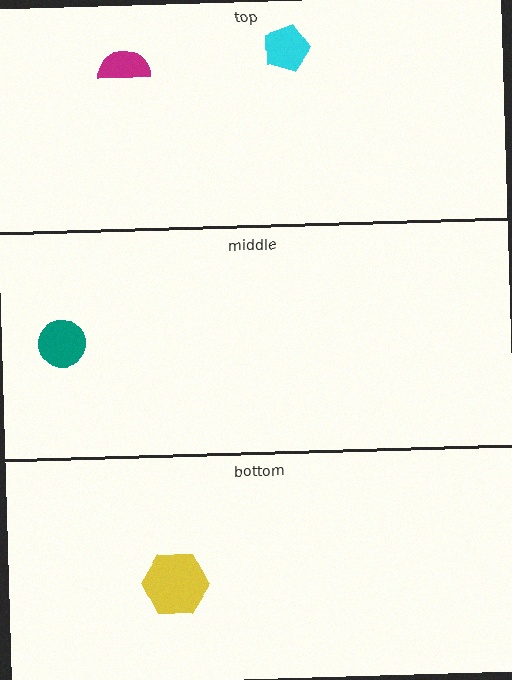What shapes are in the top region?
The cyan pentagon, the magenta semicircle.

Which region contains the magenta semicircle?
The top region.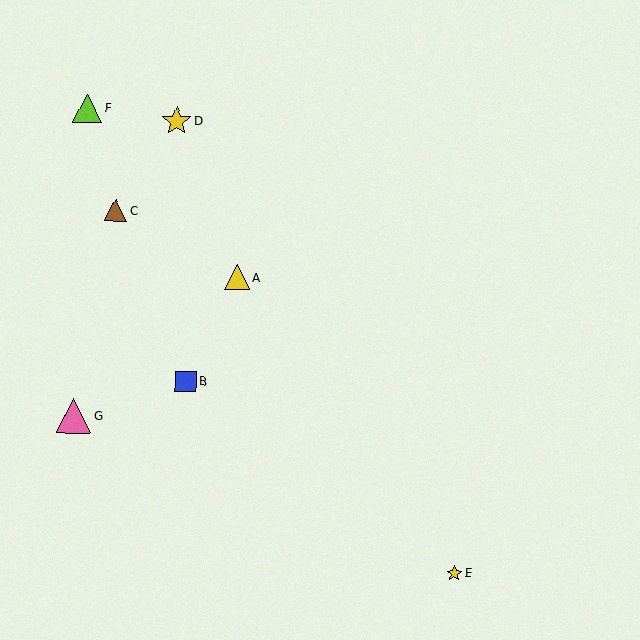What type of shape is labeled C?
Shape C is a brown triangle.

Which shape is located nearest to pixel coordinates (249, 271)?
The yellow triangle (labeled A) at (237, 277) is nearest to that location.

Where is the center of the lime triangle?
The center of the lime triangle is at (88, 108).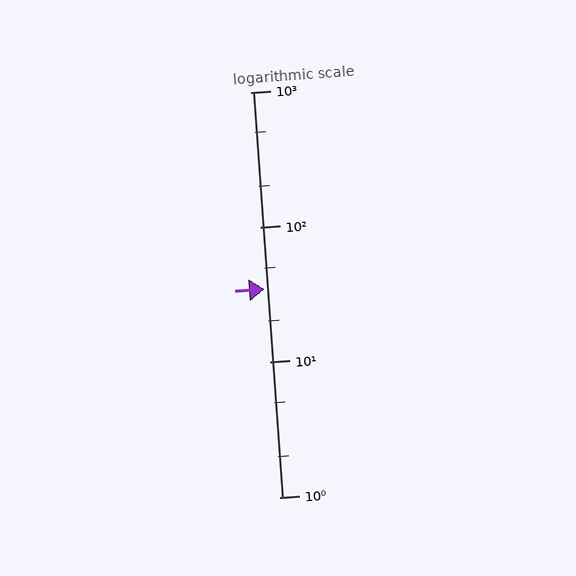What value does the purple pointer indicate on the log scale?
The pointer indicates approximately 35.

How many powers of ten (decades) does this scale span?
The scale spans 3 decades, from 1 to 1000.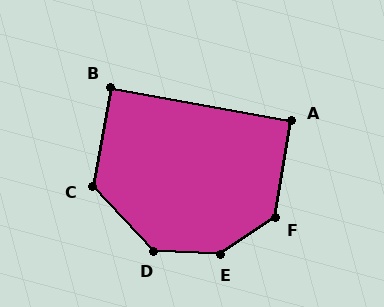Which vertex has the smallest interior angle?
B, at approximately 90 degrees.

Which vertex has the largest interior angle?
E, at approximately 143 degrees.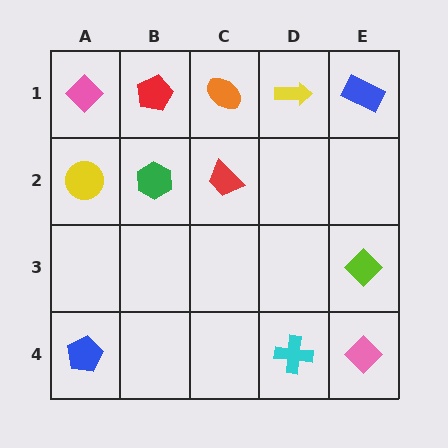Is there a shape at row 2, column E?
No, that cell is empty.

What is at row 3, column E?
A lime diamond.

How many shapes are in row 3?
1 shape.